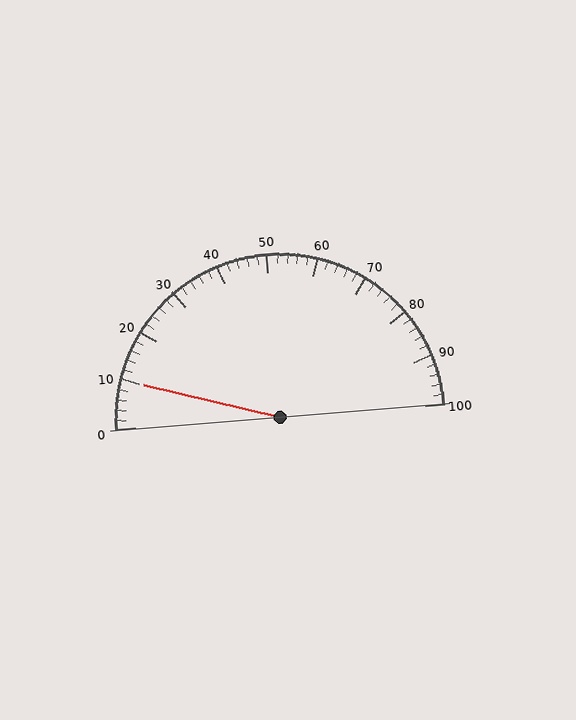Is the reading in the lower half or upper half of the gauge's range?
The reading is in the lower half of the range (0 to 100).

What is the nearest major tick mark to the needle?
The nearest major tick mark is 10.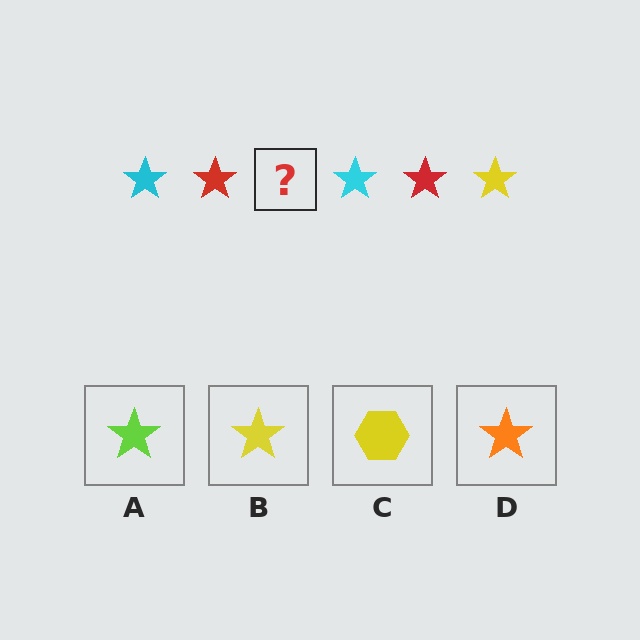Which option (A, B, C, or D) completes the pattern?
B.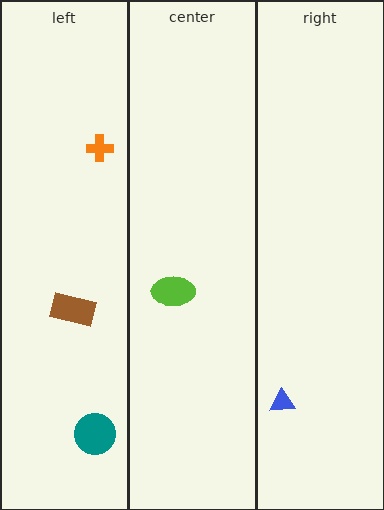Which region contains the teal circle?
The left region.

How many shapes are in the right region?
1.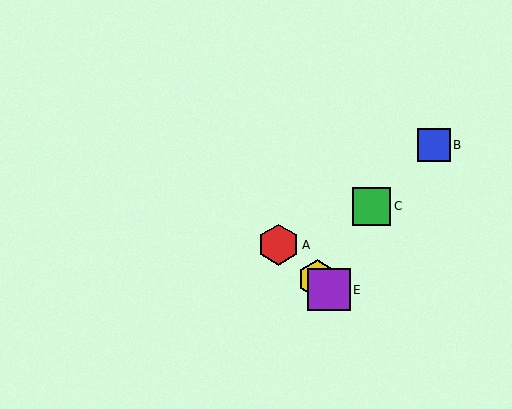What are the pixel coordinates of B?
Object B is at (434, 145).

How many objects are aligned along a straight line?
3 objects (A, D, E) are aligned along a straight line.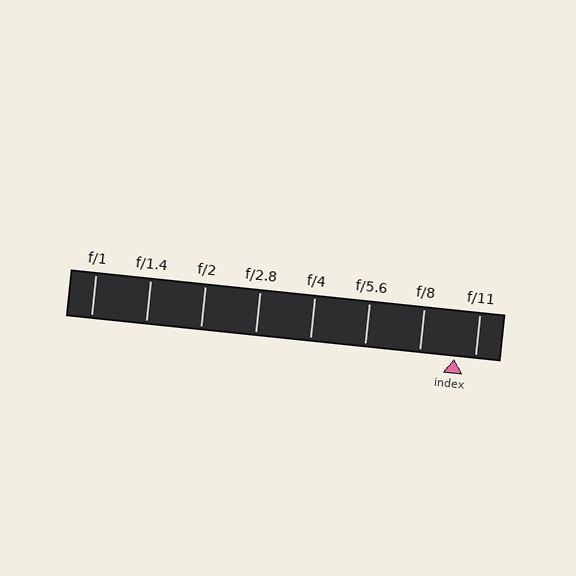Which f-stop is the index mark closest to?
The index mark is closest to f/11.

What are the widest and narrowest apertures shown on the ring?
The widest aperture shown is f/1 and the narrowest is f/11.